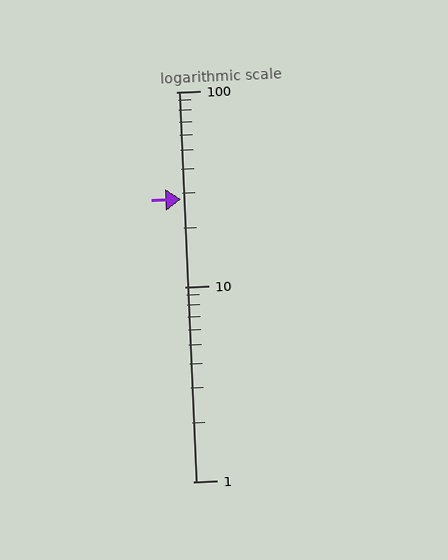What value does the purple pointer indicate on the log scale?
The pointer indicates approximately 28.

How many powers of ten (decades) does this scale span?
The scale spans 2 decades, from 1 to 100.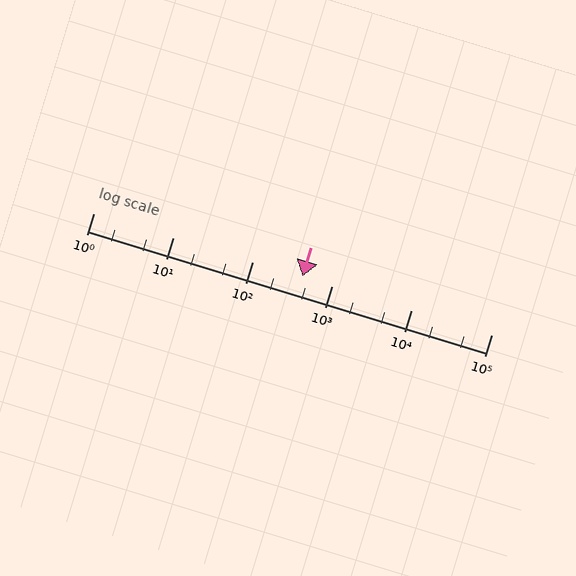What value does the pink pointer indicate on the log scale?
The pointer indicates approximately 420.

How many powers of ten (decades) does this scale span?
The scale spans 5 decades, from 1 to 100000.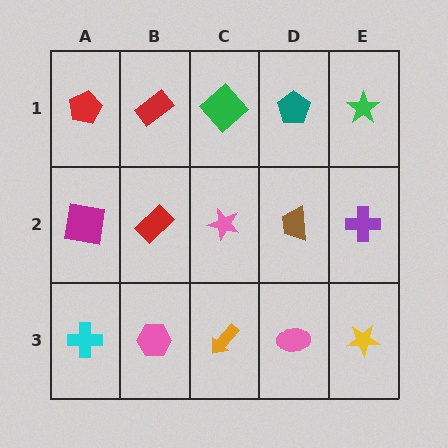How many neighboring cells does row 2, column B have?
4.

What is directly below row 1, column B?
A red rectangle.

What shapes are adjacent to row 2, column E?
A green star (row 1, column E), a yellow star (row 3, column E), a brown trapezoid (row 2, column D).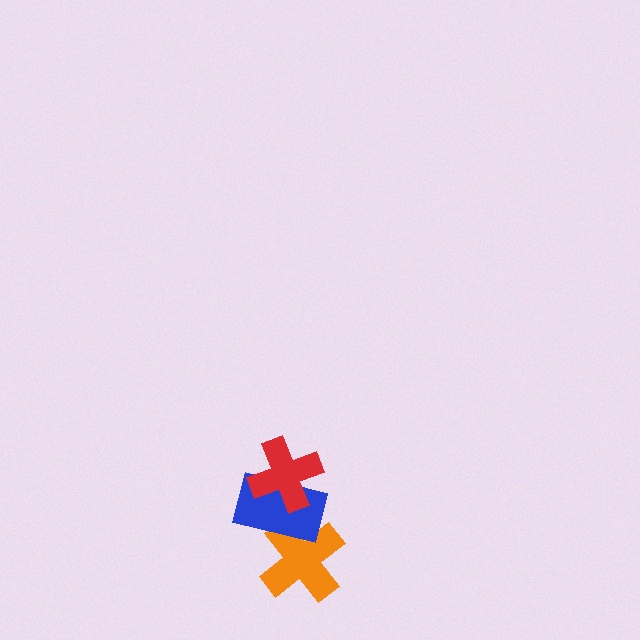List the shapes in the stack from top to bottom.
From top to bottom: the red cross, the blue rectangle, the orange cross.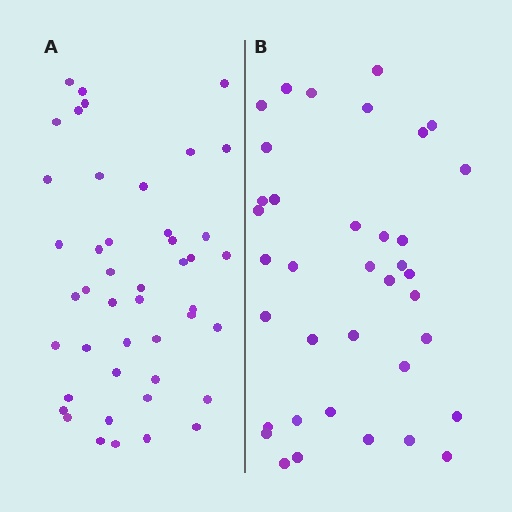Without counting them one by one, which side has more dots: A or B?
Region A (the left region) has more dots.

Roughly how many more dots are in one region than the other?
Region A has roughly 8 or so more dots than region B.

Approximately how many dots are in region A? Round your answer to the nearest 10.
About 40 dots. (The exact count is 45, which rounds to 40.)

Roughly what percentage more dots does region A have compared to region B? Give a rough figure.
About 20% more.